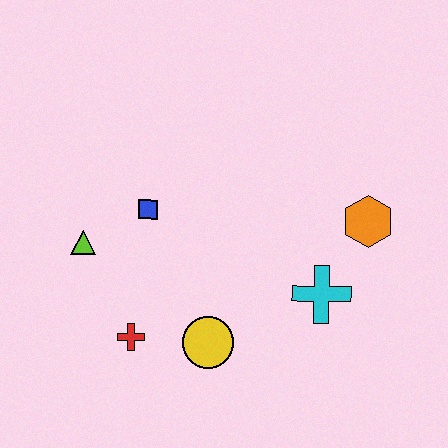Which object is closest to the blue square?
The lime triangle is closest to the blue square.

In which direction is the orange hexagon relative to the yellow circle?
The orange hexagon is to the right of the yellow circle.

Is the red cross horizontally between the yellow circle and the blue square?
No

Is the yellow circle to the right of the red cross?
Yes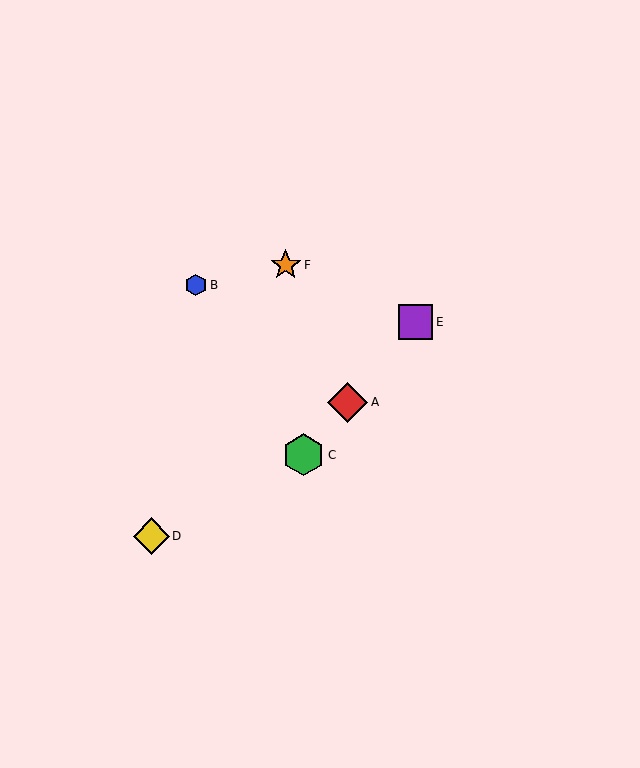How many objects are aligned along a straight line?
3 objects (A, C, E) are aligned along a straight line.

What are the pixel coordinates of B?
Object B is at (196, 285).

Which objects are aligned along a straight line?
Objects A, C, E are aligned along a straight line.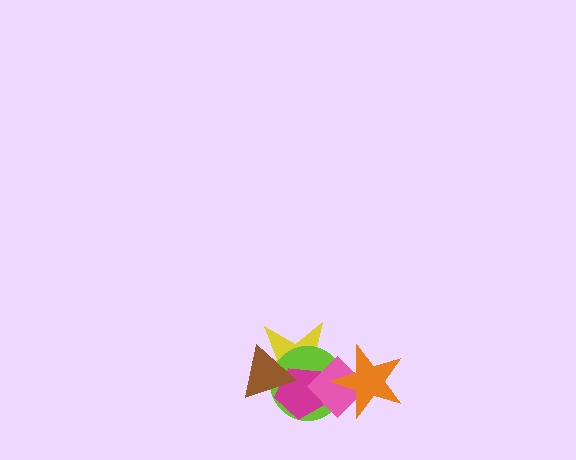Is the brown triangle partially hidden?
No, no other shape covers it.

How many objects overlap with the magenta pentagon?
4 objects overlap with the magenta pentagon.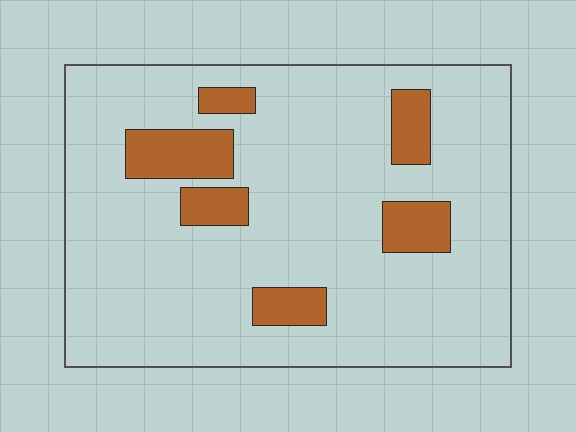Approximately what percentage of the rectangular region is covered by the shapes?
Approximately 15%.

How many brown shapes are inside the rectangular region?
6.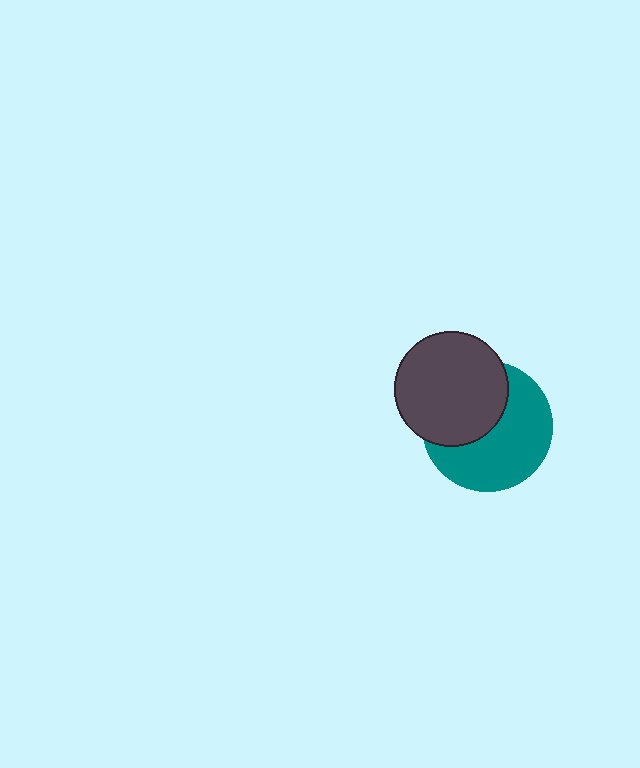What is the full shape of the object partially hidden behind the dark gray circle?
The partially hidden object is a teal circle.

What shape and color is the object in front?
The object in front is a dark gray circle.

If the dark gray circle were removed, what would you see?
You would see the complete teal circle.